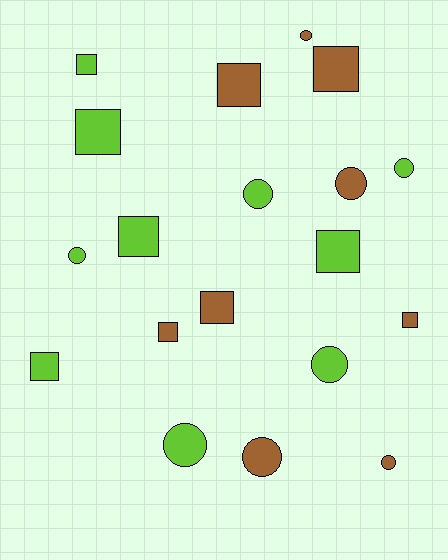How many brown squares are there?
There are 5 brown squares.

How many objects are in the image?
There are 19 objects.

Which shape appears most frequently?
Square, with 10 objects.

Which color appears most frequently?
Lime, with 10 objects.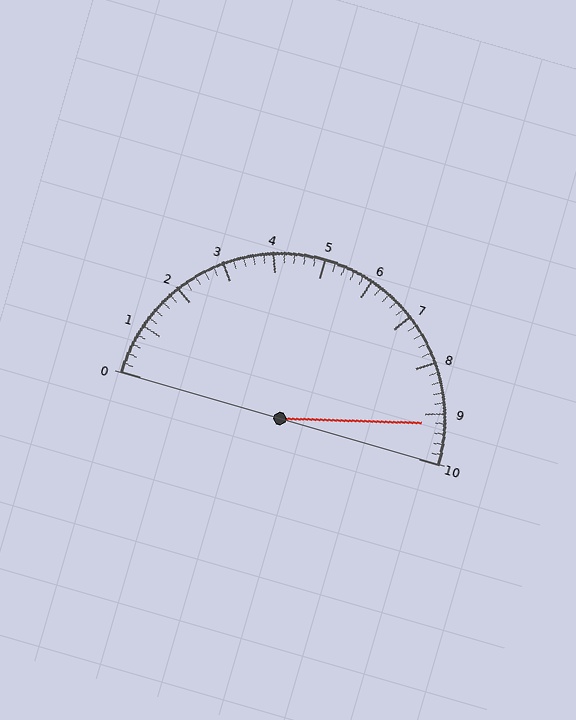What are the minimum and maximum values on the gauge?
The gauge ranges from 0 to 10.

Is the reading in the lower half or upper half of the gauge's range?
The reading is in the upper half of the range (0 to 10).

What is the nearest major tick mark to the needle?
The nearest major tick mark is 9.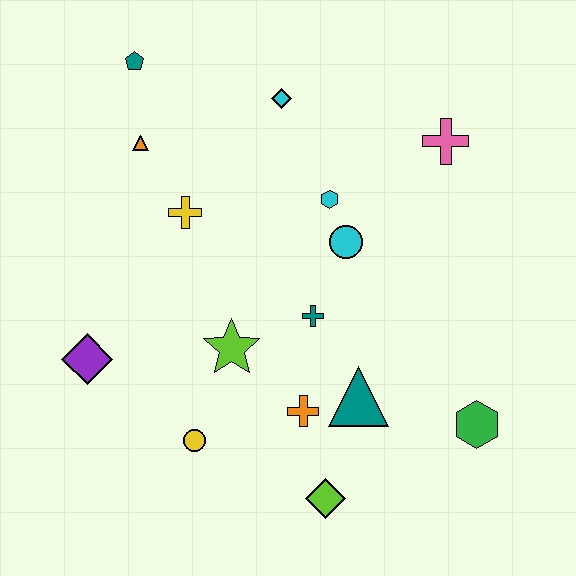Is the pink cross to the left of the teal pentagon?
No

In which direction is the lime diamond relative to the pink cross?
The lime diamond is below the pink cross.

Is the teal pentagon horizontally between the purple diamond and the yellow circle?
Yes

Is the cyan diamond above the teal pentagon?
No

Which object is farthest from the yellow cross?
The green hexagon is farthest from the yellow cross.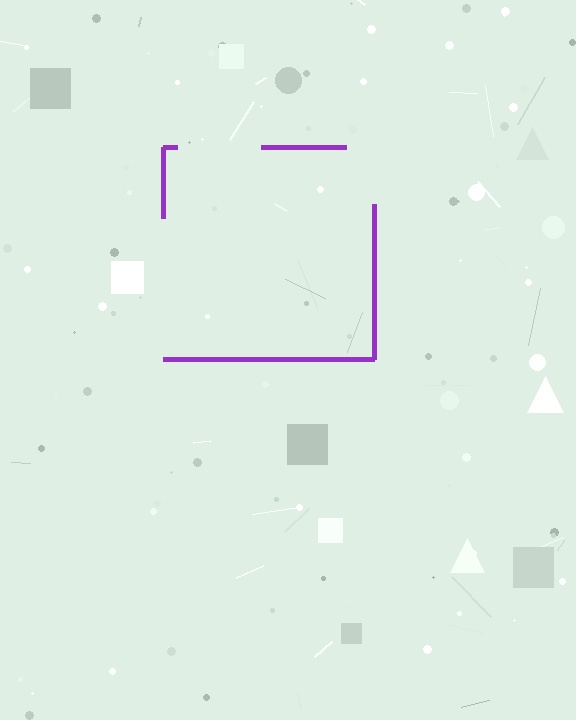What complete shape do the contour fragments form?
The contour fragments form a square.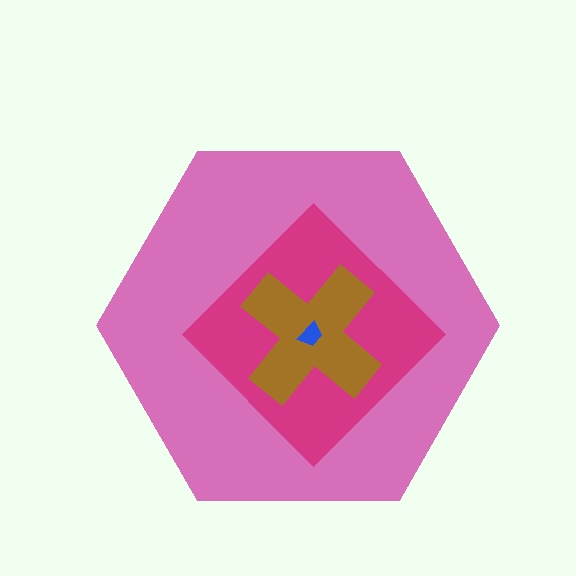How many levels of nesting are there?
4.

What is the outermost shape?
The pink hexagon.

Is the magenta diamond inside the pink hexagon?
Yes.